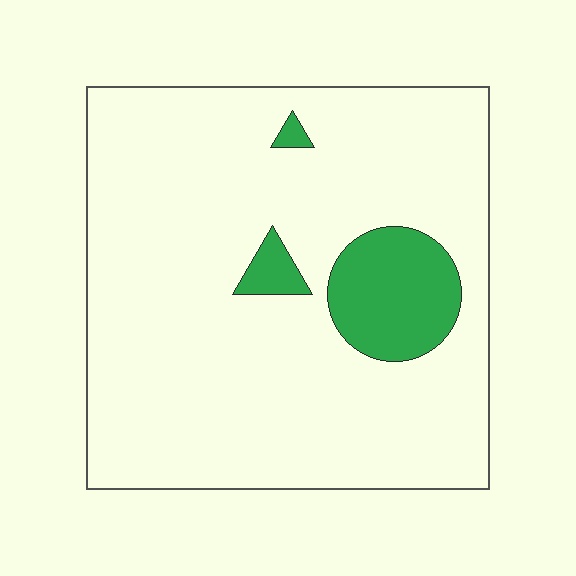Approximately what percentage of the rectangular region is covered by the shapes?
Approximately 10%.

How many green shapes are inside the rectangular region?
3.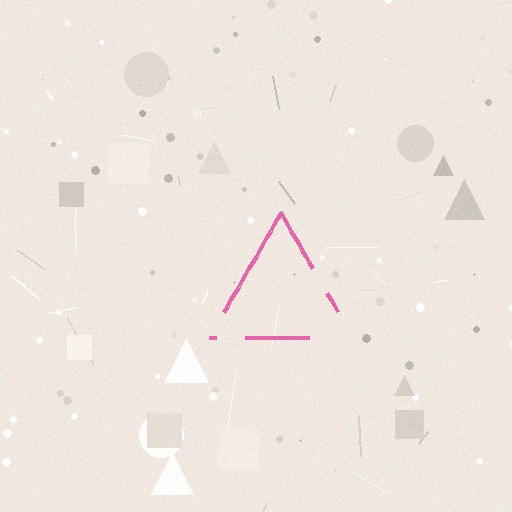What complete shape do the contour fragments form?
The contour fragments form a triangle.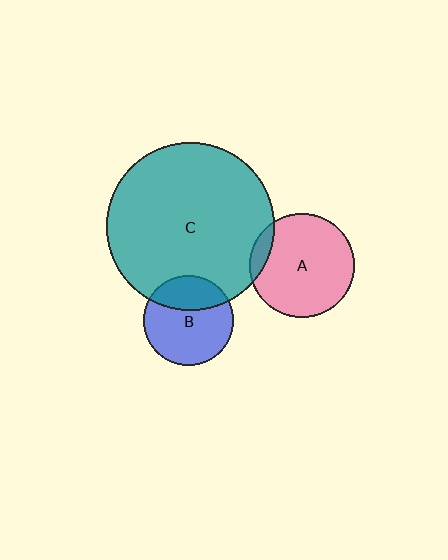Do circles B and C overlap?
Yes.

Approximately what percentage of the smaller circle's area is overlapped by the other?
Approximately 30%.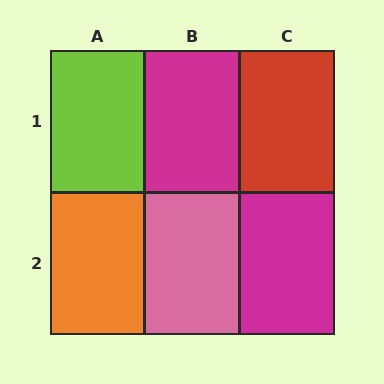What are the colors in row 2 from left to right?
Orange, pink, magenta.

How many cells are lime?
1 cell is lime.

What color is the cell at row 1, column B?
Magenta.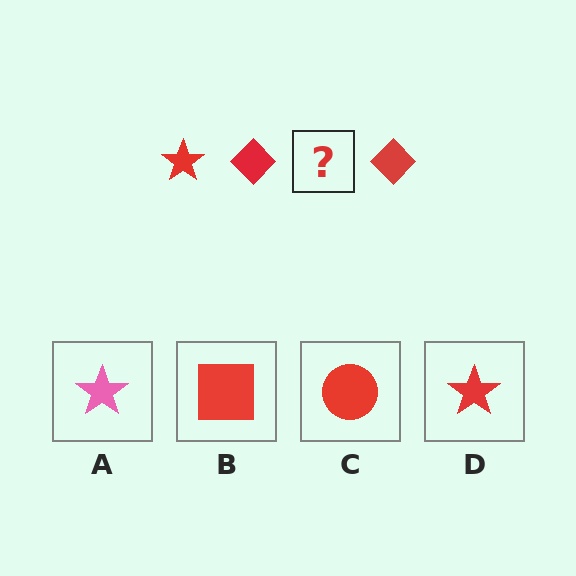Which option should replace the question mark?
Option D.